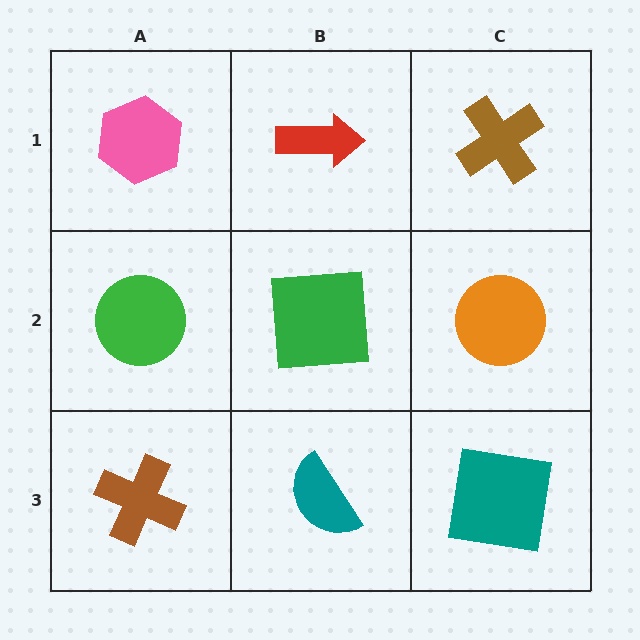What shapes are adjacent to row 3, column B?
A green square (row 2, column B), a brown cross (row 3, column A), a teal square (row 3, column C).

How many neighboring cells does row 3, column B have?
3.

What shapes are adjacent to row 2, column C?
A brown cross (row 1, column C), a teal square (row 3, column C), a green square (row 2, column B).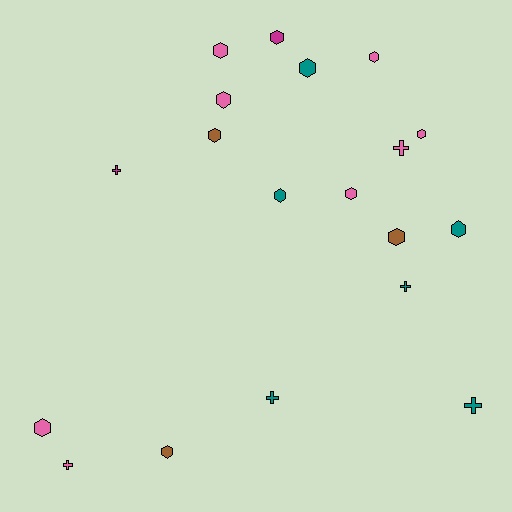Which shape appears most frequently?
Hexagon, with 13 objects.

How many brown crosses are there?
There are no brown crosses.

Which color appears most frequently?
Pink, with 8 objects.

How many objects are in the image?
There are 19 objects.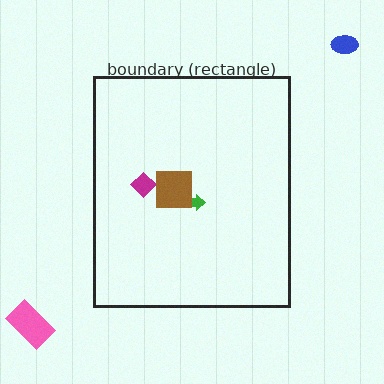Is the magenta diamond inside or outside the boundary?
Inside.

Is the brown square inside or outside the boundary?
Inside.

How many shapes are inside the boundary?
3 inside, 2 outside.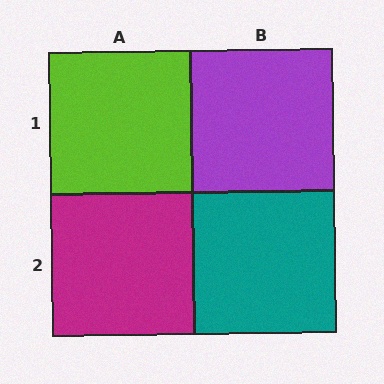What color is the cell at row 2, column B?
Teal.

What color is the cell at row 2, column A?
Magenta.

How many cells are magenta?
1 cell is magenta.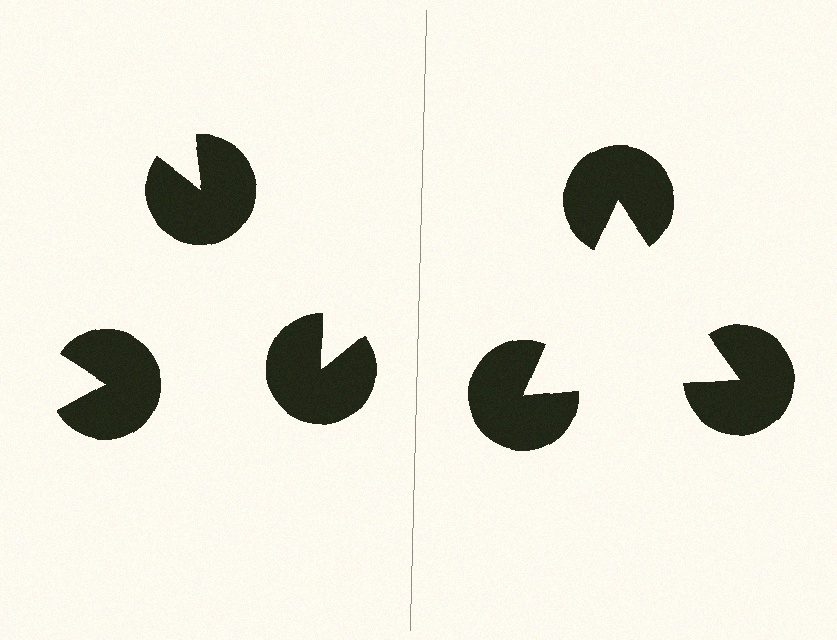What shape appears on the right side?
An illusory triangle.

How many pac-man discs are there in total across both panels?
6 — 3 on each side.